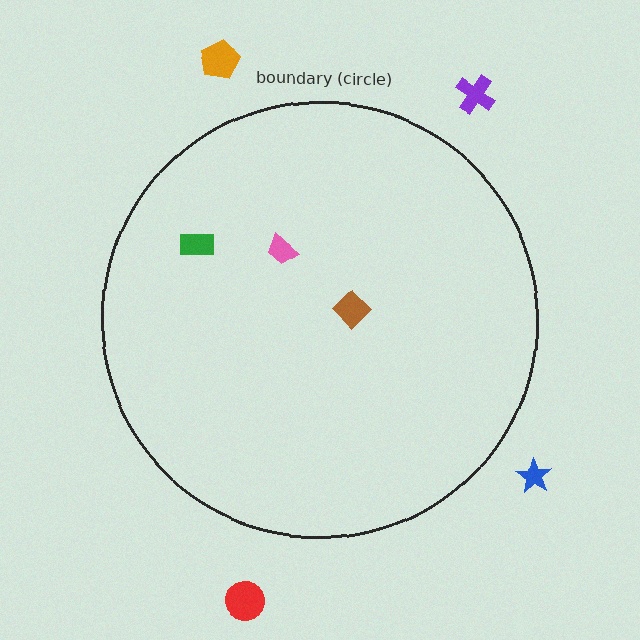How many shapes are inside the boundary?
3 inside, 4 outside.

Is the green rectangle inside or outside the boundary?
Inside.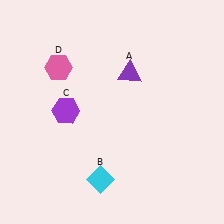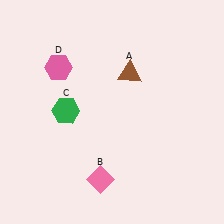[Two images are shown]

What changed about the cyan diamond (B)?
In Image 1, B is cyan. In Image 2, it changed to pink.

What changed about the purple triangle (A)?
In Image 1, A is purple. In Image 2, it changed to brown.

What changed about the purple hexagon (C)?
In Image 1, C is purple. In Image 2, it changed to green.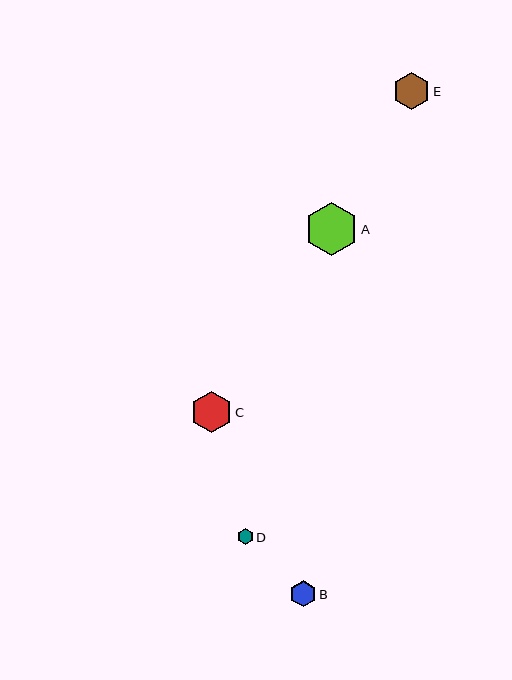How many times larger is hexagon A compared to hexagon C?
Hexagon A is approximately 1.3 times the size of hexagon C.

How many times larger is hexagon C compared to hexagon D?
Hexagon C is approximately 2.6 times the size of hexagon D.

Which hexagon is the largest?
Hexagon A is the largest with a size of approximately 53 pixels.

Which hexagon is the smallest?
Hexagon D is the smallest with a size of approximately 16 pixels.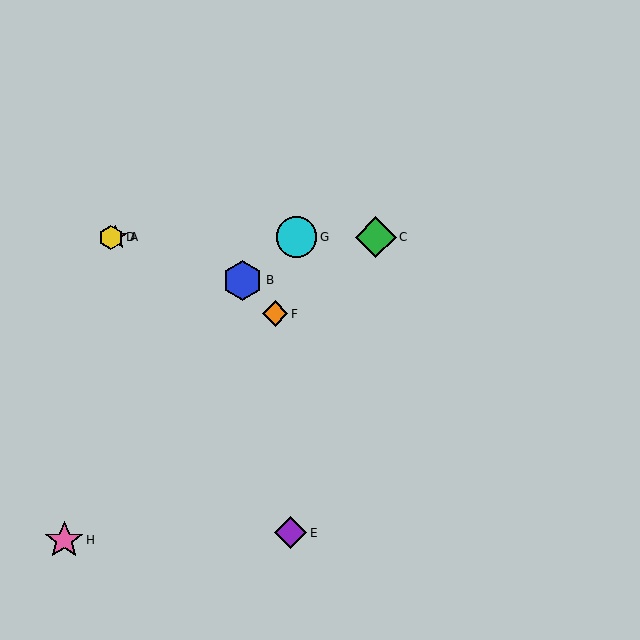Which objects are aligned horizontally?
Objects A, C, D, G are aligned horizontally.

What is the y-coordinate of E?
Object E is at y≈533.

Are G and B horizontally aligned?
No, G is at y≈237 and B is at y≈280.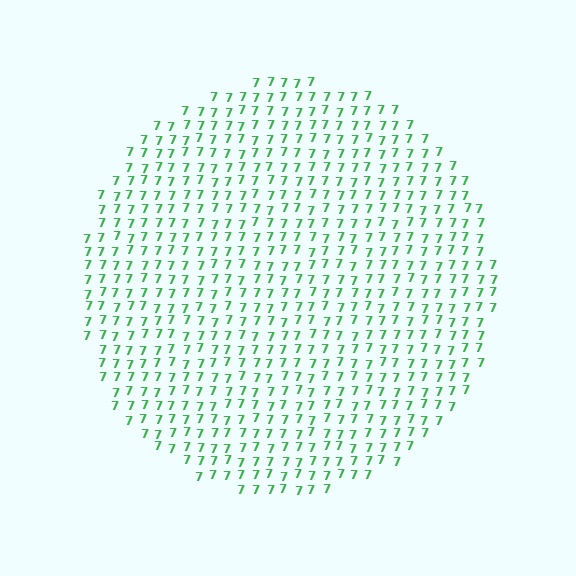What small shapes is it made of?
It is made of small digit 7's.